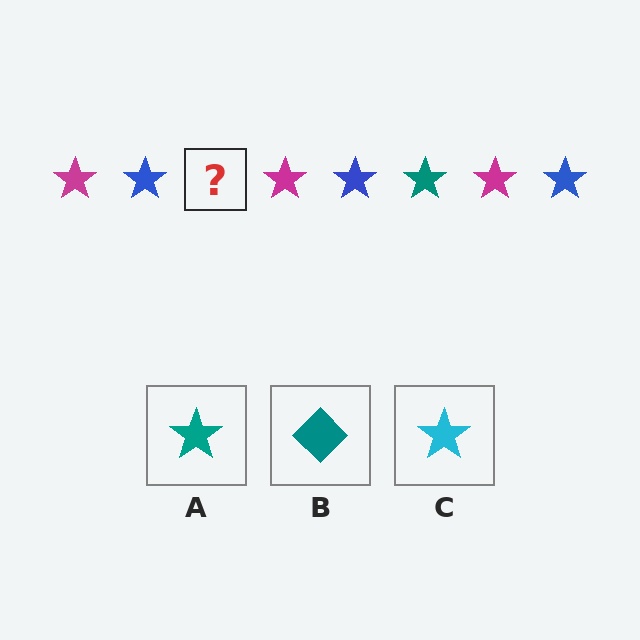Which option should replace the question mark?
Option A.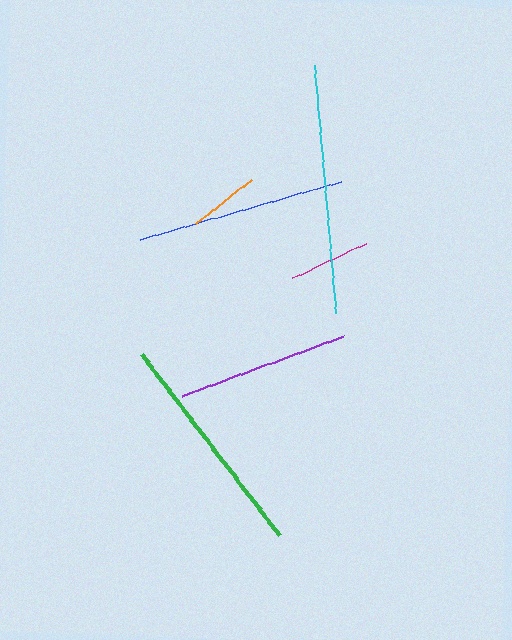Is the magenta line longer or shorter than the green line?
The green line is longer than the magenta line.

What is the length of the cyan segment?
The cyan segment is approximately 248 pixels long.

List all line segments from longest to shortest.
From longest to shortest: cyan, green, blue, purple, magenta, orange.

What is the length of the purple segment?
The purple segment is approximately 172 pixels long.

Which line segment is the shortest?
The orange line is the shortest at approximately 70 pixels.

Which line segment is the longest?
The cyan line is the longest at approximately 248 pixels.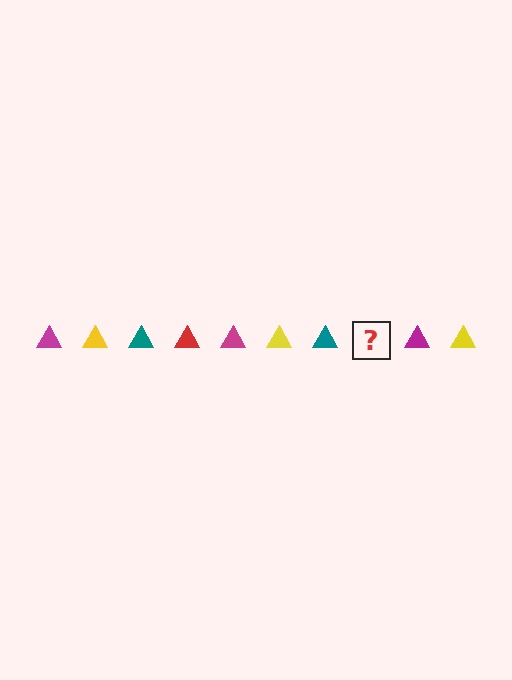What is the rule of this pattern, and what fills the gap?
The rule is that the pattern cycles through magenta, yellow, teal, red triangles. The gap should be filled with a red triangle.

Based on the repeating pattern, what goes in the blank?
The blank should be a red triangle.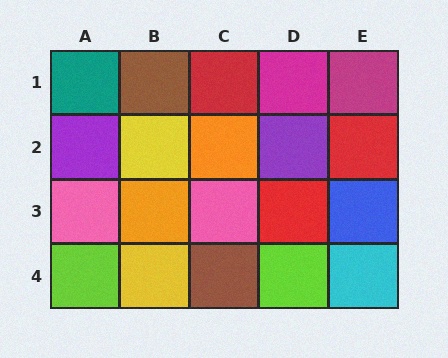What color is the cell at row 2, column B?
Yellow.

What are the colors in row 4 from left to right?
Lime, yellow, brown, lime, cyan.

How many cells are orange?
2 cells are orange.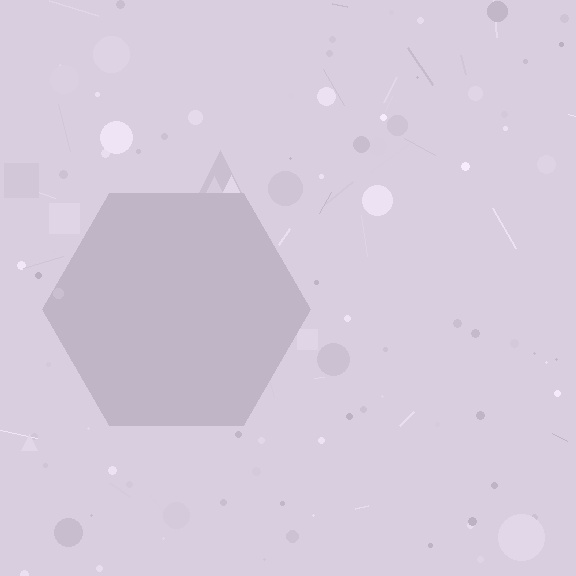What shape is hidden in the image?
A hexagon is hidden in the image.